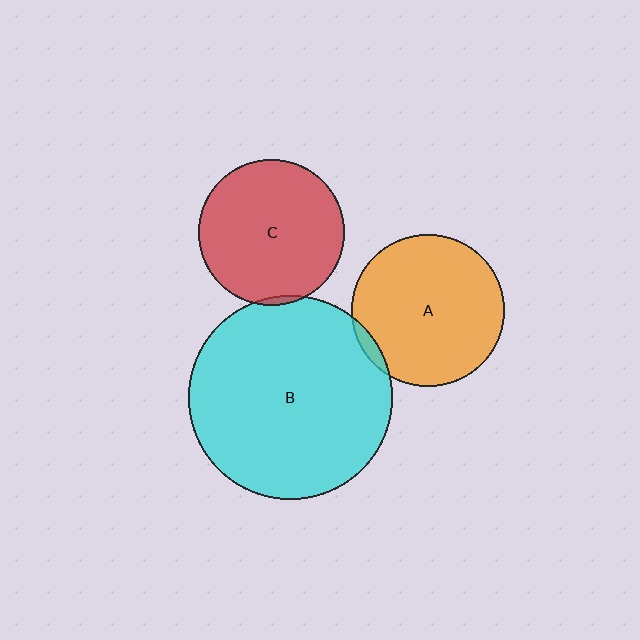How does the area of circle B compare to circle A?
Approximately 1.8 times.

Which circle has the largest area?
Circle B (cyan).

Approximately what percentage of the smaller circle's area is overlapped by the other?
Approximately 5%.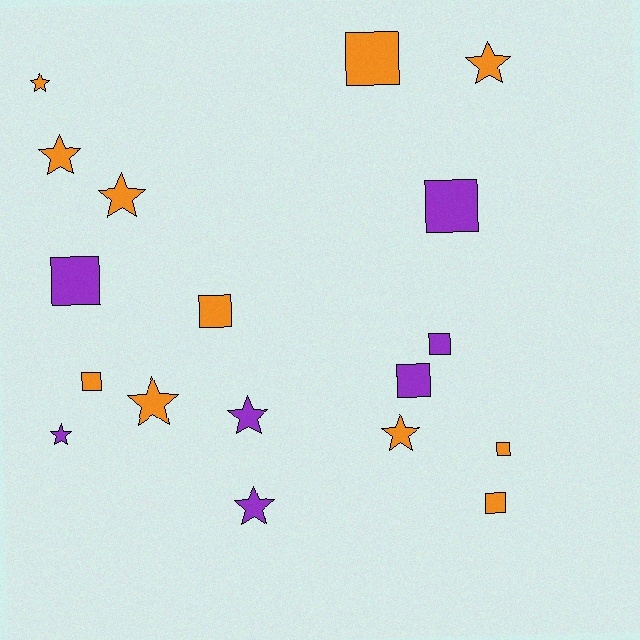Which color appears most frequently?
Orange, with 11 objects.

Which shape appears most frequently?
Square, with 9 objects.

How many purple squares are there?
There are 4 purple squares.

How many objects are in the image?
There are 18 objects.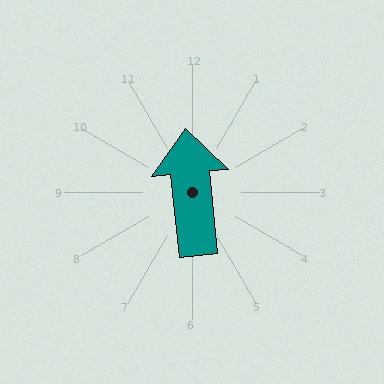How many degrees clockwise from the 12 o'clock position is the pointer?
Approximately 354 degrees.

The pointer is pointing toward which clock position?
Roughly 12 o'clock.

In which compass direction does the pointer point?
North.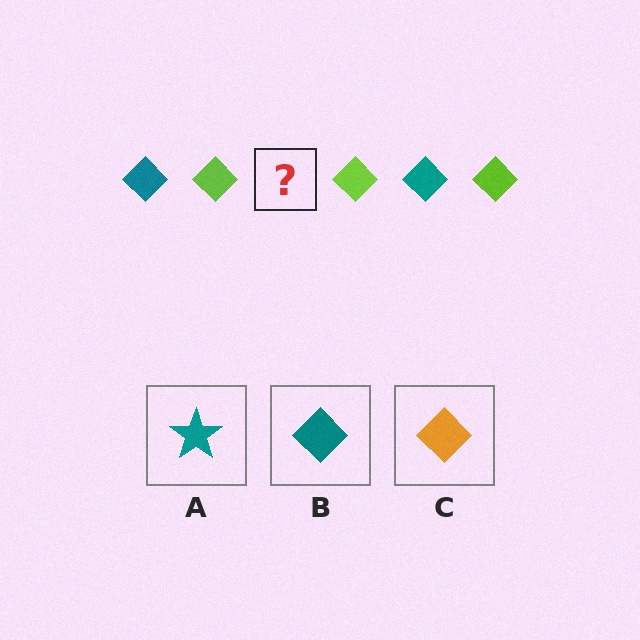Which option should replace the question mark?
Option B.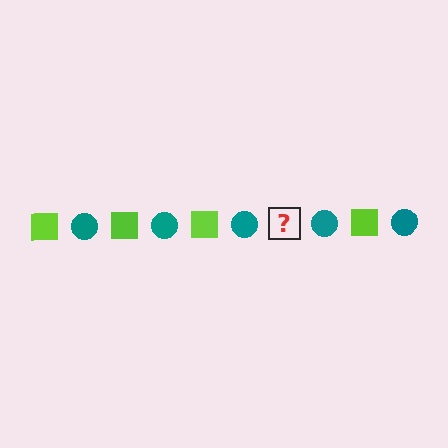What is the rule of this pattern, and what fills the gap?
The rule is that the pattern alternates between lime square and teal circle. The gap should be filled with a lime square.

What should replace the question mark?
The question mark should be replaced with a lime square.